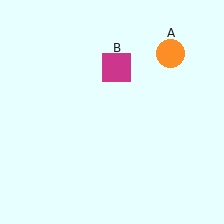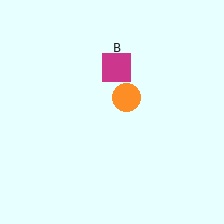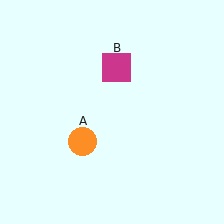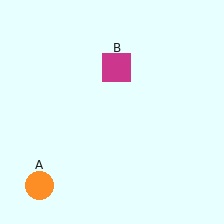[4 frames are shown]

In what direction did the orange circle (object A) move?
The orange circle (object A) moved down and to the left.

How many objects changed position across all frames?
1 object changed position: orange circle (object A).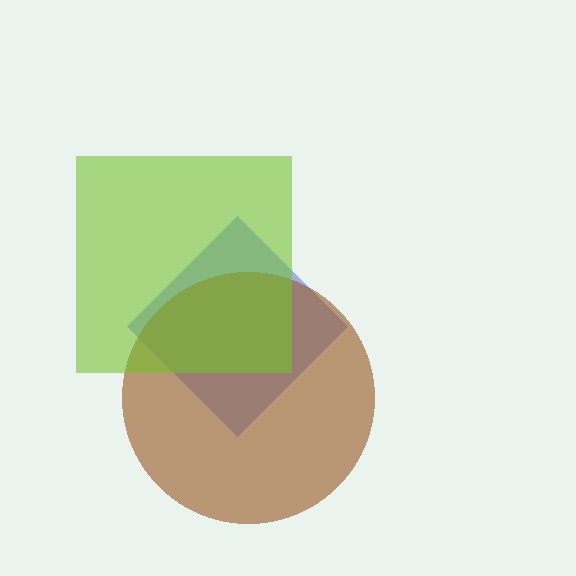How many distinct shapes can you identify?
There are 3 distinct shapes: a blue diamond, a brown circle, a lime square.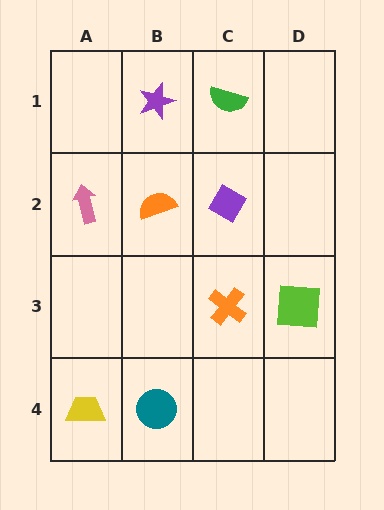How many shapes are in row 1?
2 shapes.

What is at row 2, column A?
A pink arrow.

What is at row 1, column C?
A green semicircle.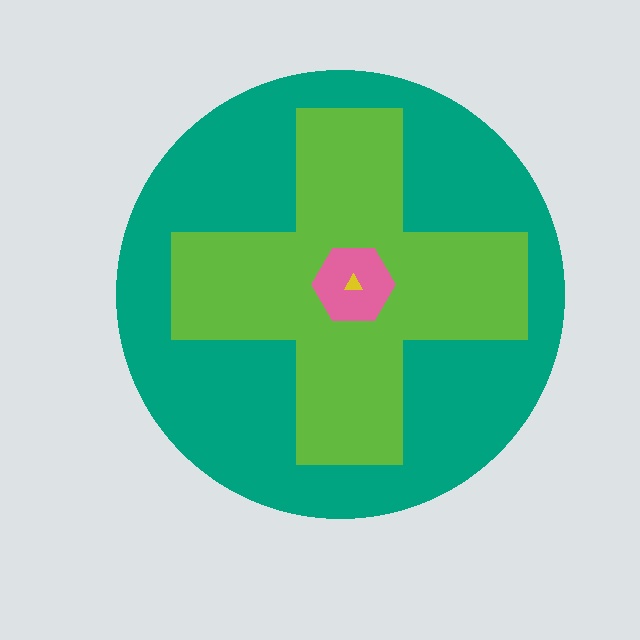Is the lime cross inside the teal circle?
Yes.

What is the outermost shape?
The teal circle.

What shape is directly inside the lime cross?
The pink hexagon.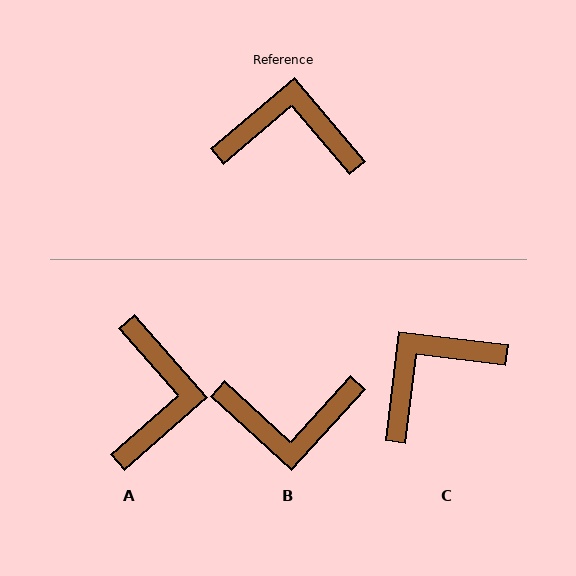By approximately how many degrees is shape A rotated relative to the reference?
Approximately 89 degrees clockwise.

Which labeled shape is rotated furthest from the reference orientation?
B, about 173 degrees away.